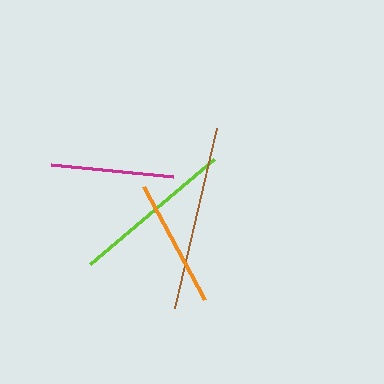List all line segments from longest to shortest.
From longest to shortest: brown, lime, orange, magenta.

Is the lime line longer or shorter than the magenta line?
The lime line is longer than the magenta line.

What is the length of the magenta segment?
The magenta segment is approximately 123 pixels long.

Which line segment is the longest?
The brown line is the longest at approximately 184 pixels.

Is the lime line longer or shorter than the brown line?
The brown line is longer than the lime line.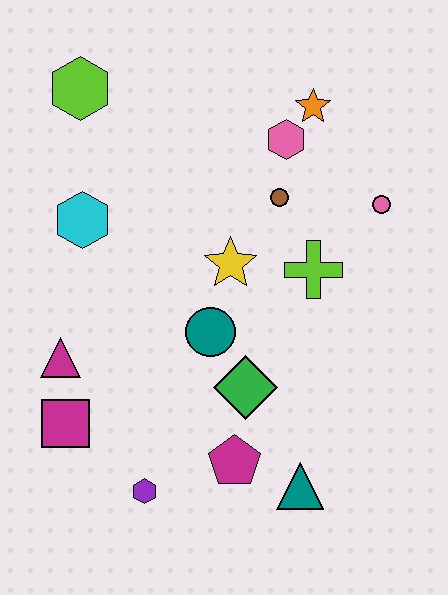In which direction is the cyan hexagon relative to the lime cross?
The cyan hexagon is to the left of the lime cross.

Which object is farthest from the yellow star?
The purple hexagon is farthest from the yellow star.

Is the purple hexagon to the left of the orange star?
Yes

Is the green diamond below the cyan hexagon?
Yes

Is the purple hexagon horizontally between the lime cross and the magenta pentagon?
No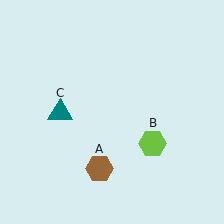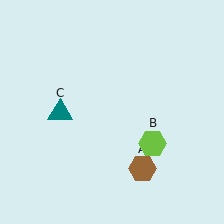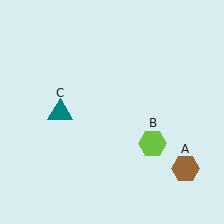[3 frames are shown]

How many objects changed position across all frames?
1 object changed position: brown hexagon (object A).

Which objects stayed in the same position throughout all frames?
Lime hexagon (object B) and teal triangle (object C) remained stationary.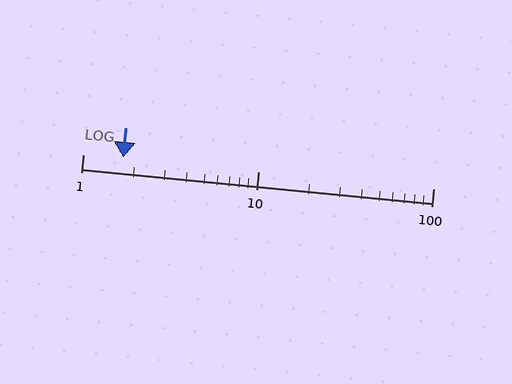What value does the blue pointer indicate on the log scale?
The pointer indicates approximately 1.7.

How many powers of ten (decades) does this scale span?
The scale spans 2 decades, from 1 to 100.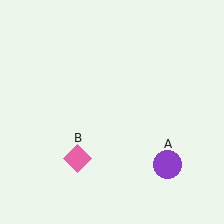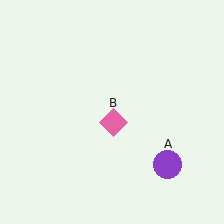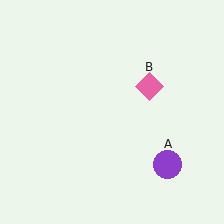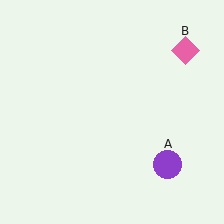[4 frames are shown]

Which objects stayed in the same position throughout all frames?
Purple circle (object A) remained stationary.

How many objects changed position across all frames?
1 object changed position: pink diamond (object B).